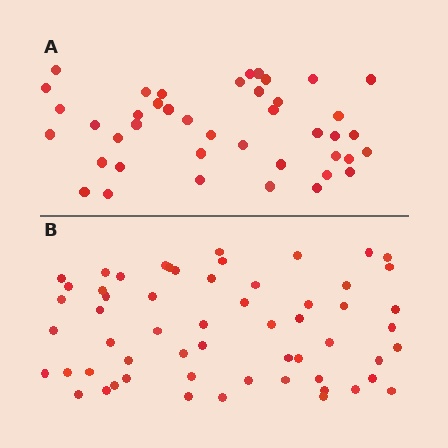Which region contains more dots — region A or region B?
Region B (the bottom region) has more dots.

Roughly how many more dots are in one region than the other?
Region B has approximately 15 more dots than region A.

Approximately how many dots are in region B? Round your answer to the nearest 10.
About 60 dots. (The exact count is 58, which rounds to 60.)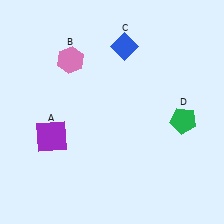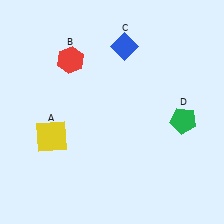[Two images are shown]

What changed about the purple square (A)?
In Image 1, A is purple. In Image 2, it changed to yellow.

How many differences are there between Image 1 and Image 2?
There are 2 differences between the two images.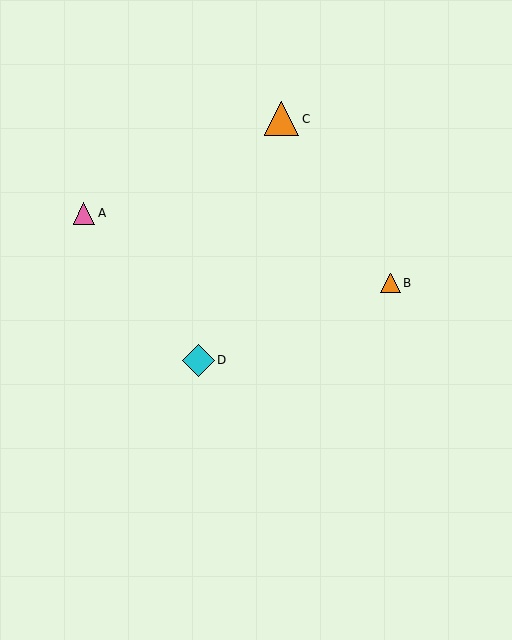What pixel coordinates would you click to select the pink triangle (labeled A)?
Click at (84, 213) to select the pink triangle A.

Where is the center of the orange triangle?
The center of the orange triangle is at (391, 283).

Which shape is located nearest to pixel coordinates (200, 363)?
The cyan diamond (labeled D) at (198, 360) is nearest to that location.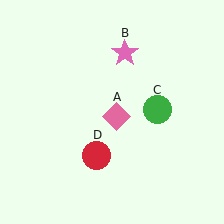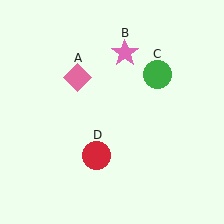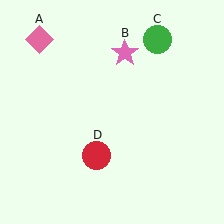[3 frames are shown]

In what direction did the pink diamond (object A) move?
The pink diamond (object A) moved up and to the left.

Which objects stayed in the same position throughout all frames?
Pink star (object B) and red circle (object D) remained stationary.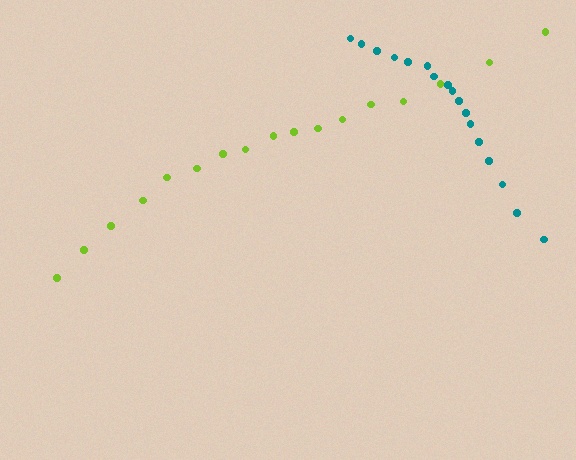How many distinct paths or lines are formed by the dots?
There are 2 distinct paths.